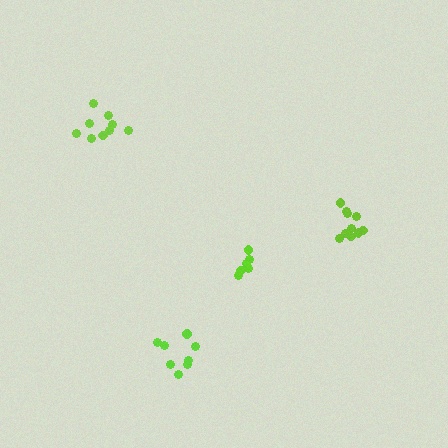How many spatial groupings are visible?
There are 4 spatial groupings.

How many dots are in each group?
Group 1: 10 dots, Group 2: 8 dots, Group 3: 6 dots, Group 4: 9 dots (33 total).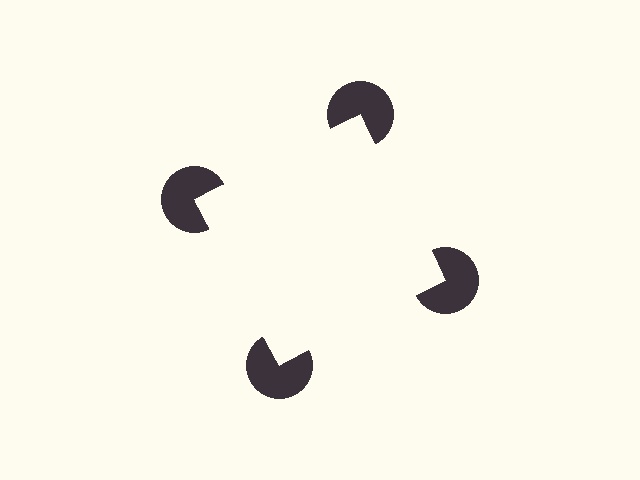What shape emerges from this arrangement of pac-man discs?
An illusory square — its edges are inferred from the aligned wedge cuts in the pac-man discs, not physically drawn.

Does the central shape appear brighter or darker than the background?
It typically appears slightly brighter than the background, even though no actual brightness change is drawn.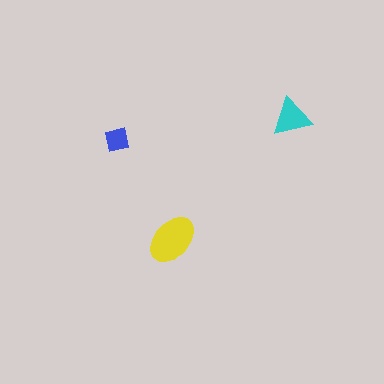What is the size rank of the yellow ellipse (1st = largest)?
1st.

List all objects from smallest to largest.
The blue square, the cyan triangle, the yellow ellipse.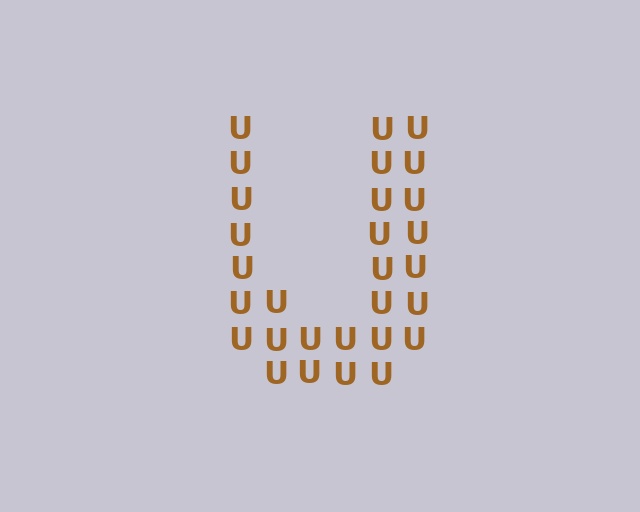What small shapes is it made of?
It is made of small letter U's.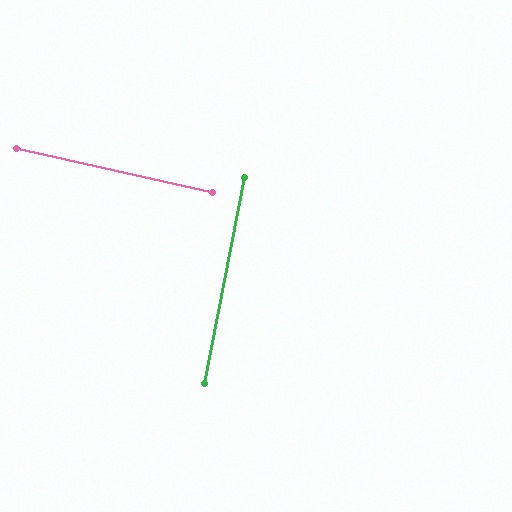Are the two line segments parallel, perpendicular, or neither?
Perpendicular — they meet at approximately 88°.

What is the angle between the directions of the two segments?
Approximately 88 degrees.